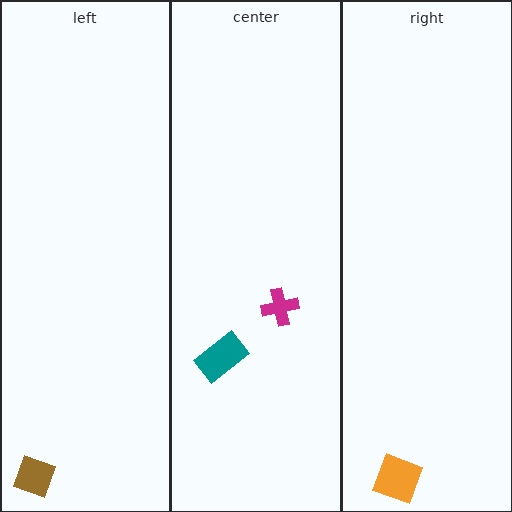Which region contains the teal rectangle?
The center region.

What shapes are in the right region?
The orange square.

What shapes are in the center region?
The teal rectangle, the magenta cross.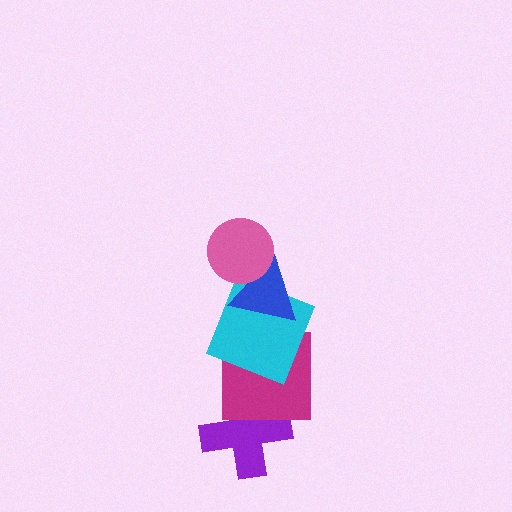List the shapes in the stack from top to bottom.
From top to bottom: the pink circle, the blue triangle, the cyan square, the magenta square, the purple cross.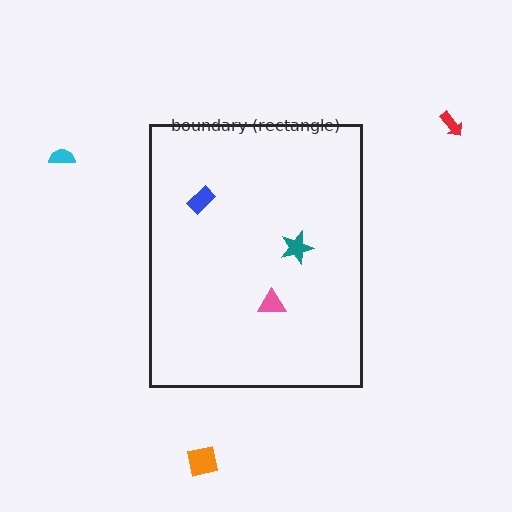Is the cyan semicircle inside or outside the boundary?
Outside.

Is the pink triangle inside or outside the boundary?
Inside.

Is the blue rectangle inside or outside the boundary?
Inside.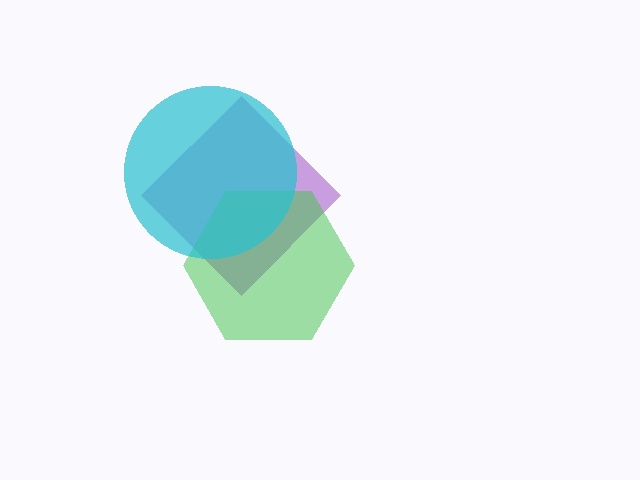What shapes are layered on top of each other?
The layered shapes are: a purple diamond, a green hexagon, a cyan circle.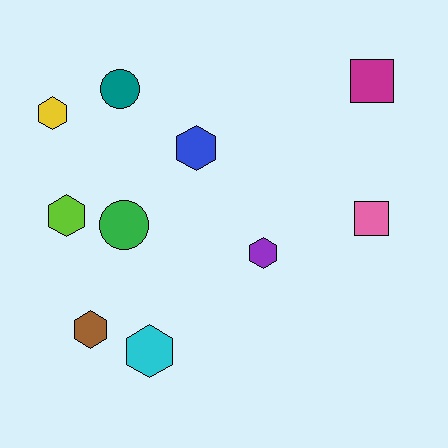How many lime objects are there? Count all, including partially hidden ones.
There is 1 lime object.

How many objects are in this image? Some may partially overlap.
There are 10 objects.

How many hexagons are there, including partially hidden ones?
There are 6 hexagons.